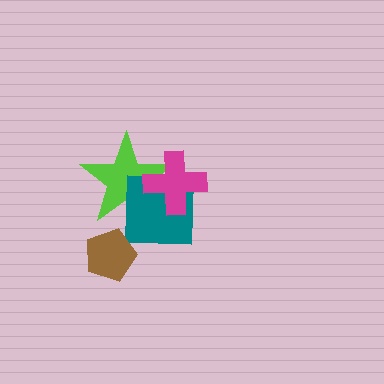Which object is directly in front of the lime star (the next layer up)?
The teal square is directly in front of the lime star.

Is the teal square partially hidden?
Yes, it is partially covered by another shape.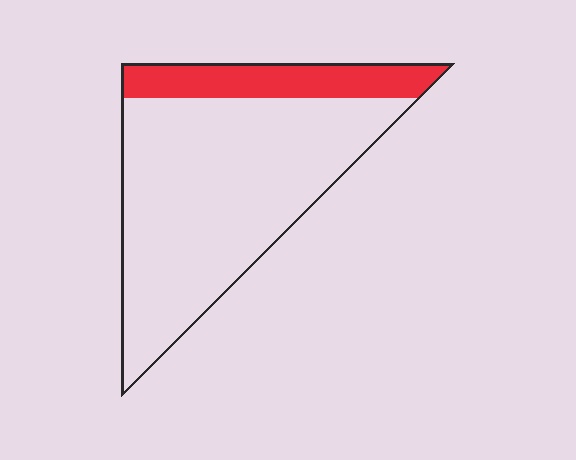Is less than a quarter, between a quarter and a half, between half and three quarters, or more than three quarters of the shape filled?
Less than a quarter.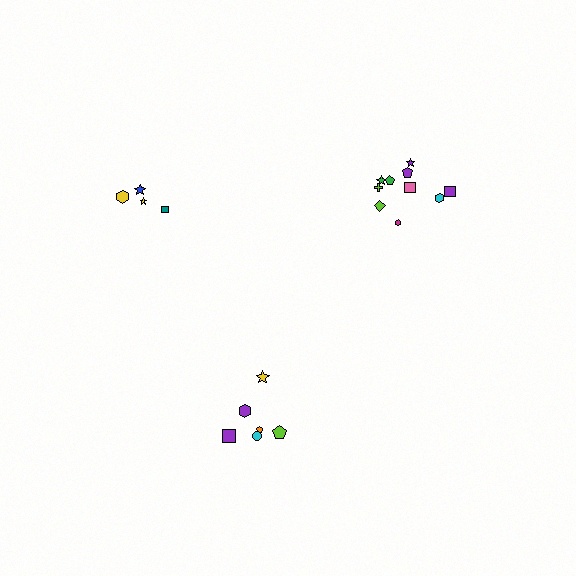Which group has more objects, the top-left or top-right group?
The top-right group.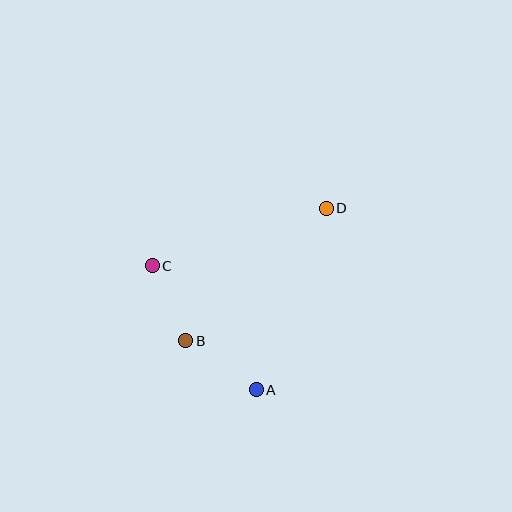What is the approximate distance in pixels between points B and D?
The distance between B and D is approximately 193 pixels.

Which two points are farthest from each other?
Points A and D are farthest from each other.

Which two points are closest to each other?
Points B and C are closest to each other.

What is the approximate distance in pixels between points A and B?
The distance between A and B is approximately 86 pixels.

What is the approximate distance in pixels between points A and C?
The distance between A and C is approximately 162 pixels.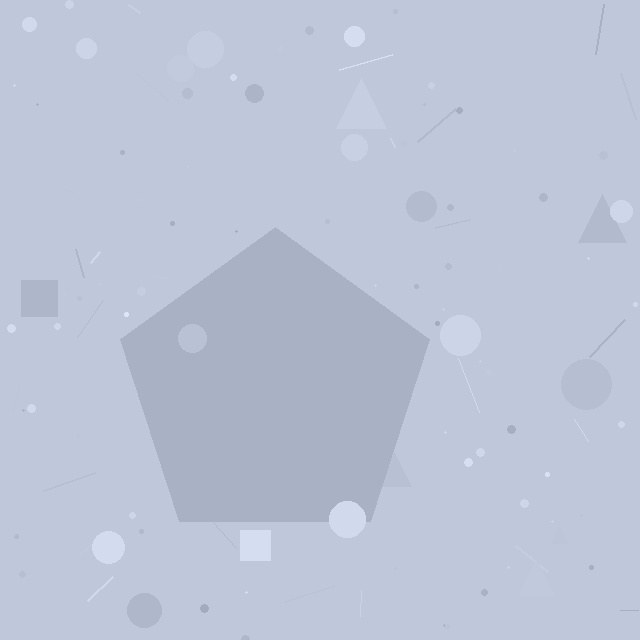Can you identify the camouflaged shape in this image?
The camouflaged shape is a pentagon.